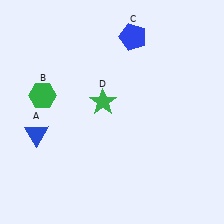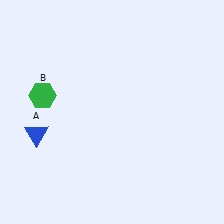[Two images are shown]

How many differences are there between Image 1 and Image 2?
There are 2 differences between the two images.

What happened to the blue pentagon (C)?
The blue pentagon (C) was removed in Image 2. It was in the top-right area of Image 1.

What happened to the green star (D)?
The green star (D) was removed in Image 2. It was in the top-left area of Image 1.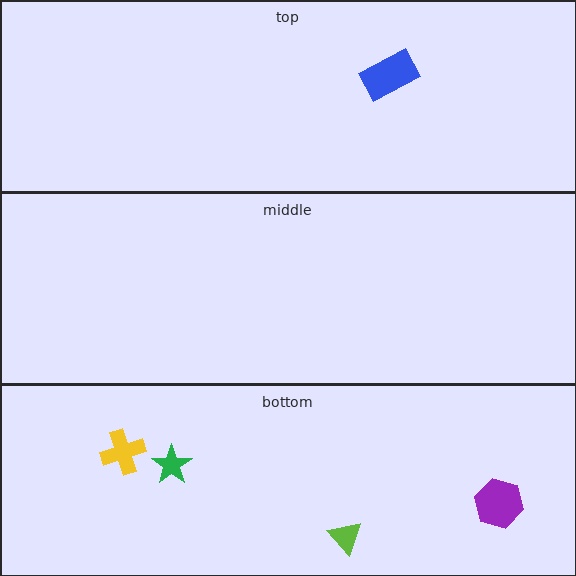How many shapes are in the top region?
1.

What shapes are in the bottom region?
The yellow cross, the purple hexagon, the lime triangle, the green star.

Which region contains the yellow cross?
The bottom region.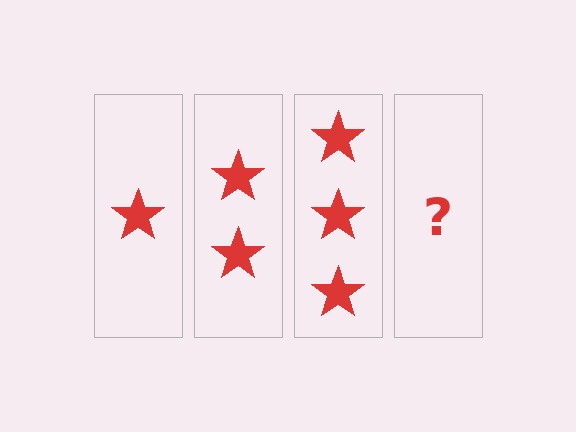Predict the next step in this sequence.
The next step is 4 stars.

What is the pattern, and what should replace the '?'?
The pattern is that each step adds one more star. The '?' should be 4 stars.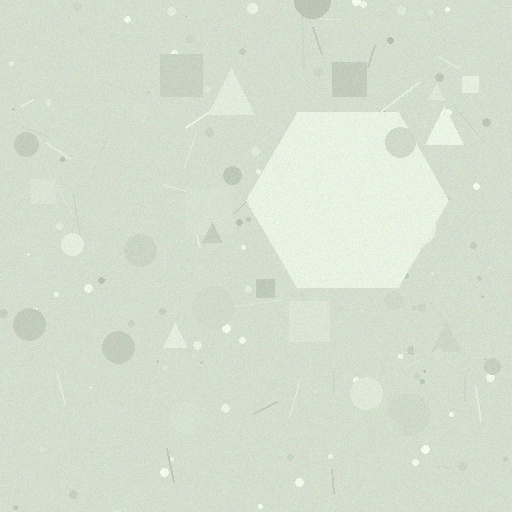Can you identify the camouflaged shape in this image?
The camouflaged shape is a hexagon.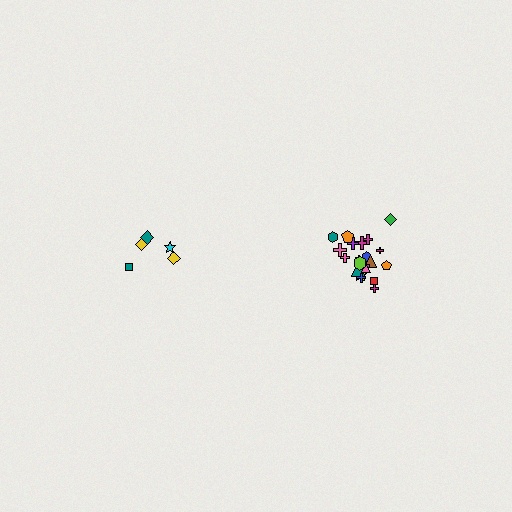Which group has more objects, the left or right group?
The right group.